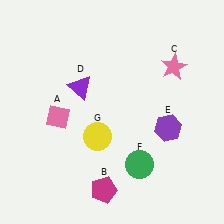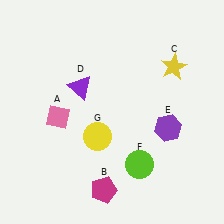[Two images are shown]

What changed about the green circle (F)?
In Image 1, F is green. In Image 2, it changed to lime.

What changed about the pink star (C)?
In Image 1, C is pink. In Image 2, it changed to yellow.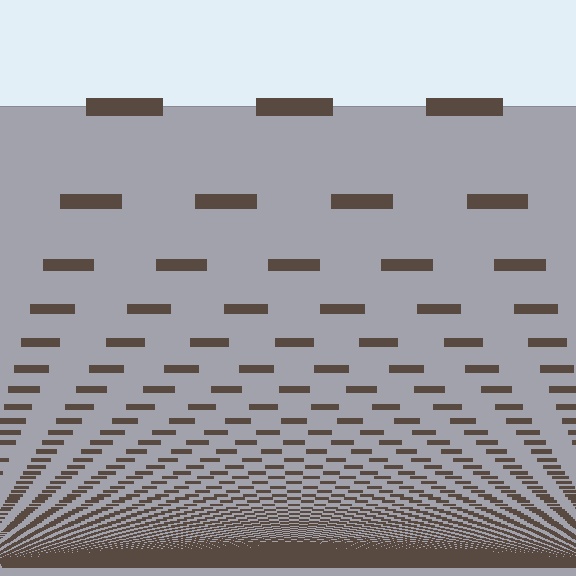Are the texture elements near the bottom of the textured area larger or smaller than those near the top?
Smaller. The gradient is inverted — elements near the bottom are smaller and denser.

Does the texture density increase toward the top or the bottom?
Density increases toward the bottom.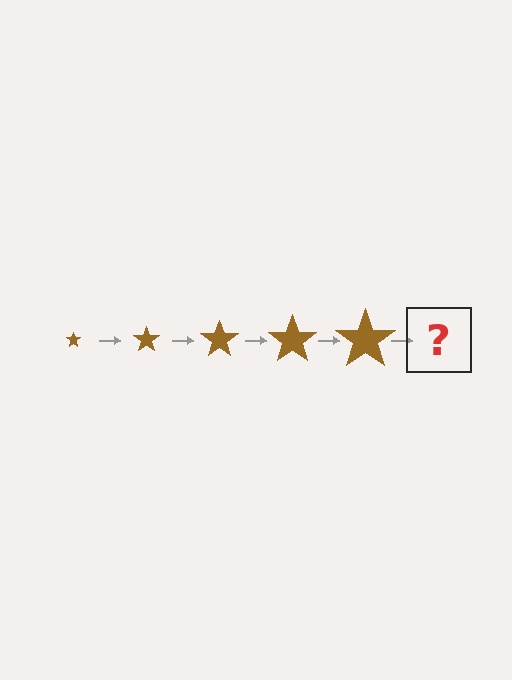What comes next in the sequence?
The next element should be a brown star, larger than the previous one.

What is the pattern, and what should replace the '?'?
The pattern is that the star gets progressively larger each step. The '?' should be a brown star, larger than the previous one.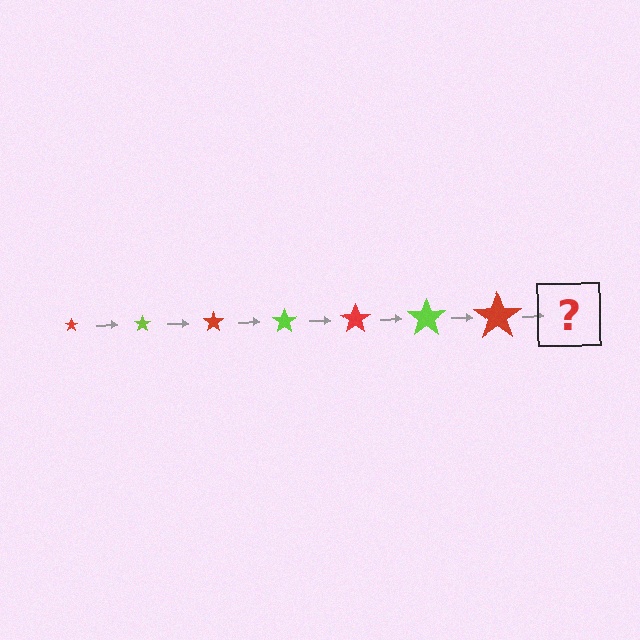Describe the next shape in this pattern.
It should be a lime star, larger than the previous one.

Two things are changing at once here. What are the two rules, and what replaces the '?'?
The two rules are that the star grows larger each step and the color cycles through red and lime. The '?' should be a lime star, larger than the previous one.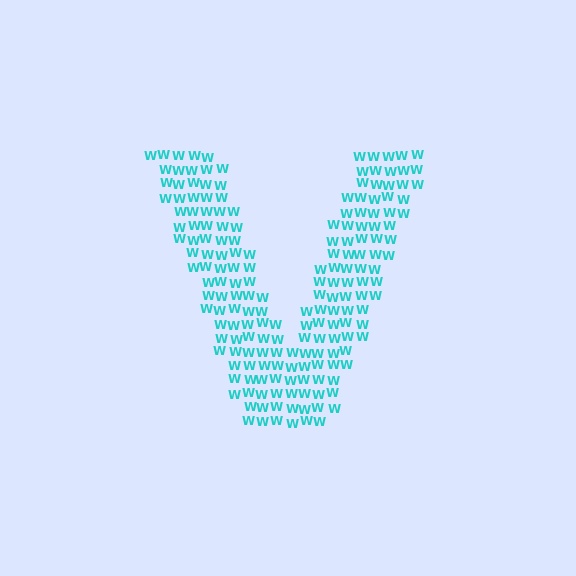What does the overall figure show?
The overall figure shows the letter V.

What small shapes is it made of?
It is made of small letter W's.